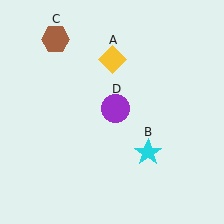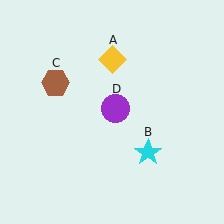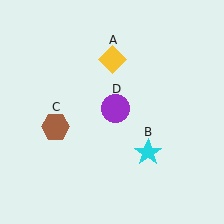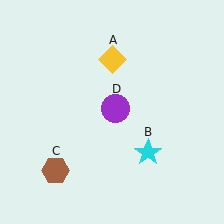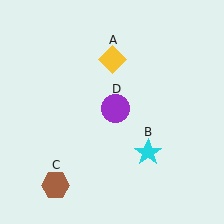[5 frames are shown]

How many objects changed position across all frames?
1 object changed position: brown hexagon (object C).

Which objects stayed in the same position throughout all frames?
Yellow diamond (object A) and cyan star (object B) and purple circle (object D) remained stationary.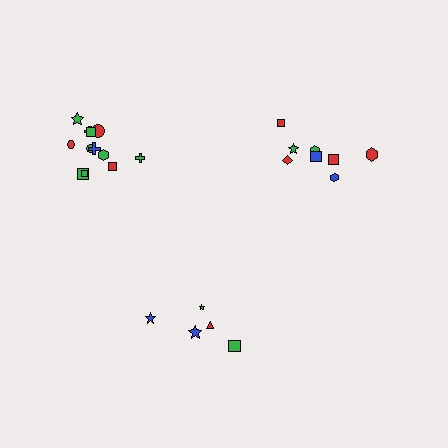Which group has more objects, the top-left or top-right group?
The top-left group.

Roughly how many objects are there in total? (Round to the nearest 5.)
Roughly 25 objects in total.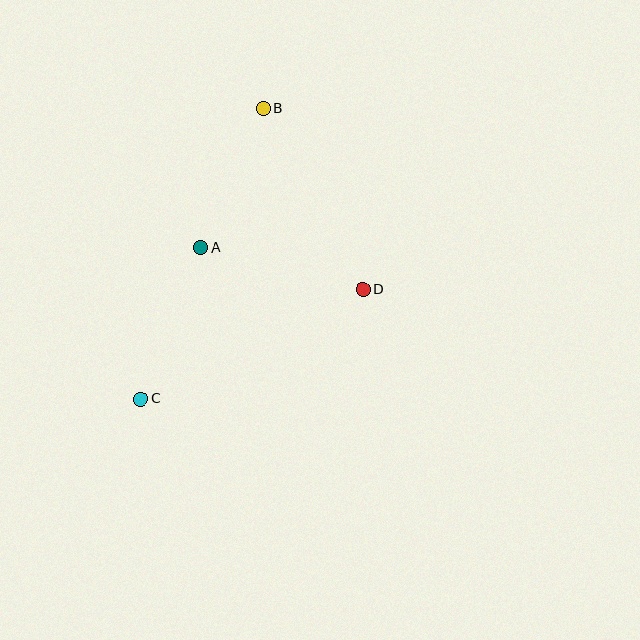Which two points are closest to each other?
Points A and B are closest to each other.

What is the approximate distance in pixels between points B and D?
The distance between B and D is approximately 207 pixels.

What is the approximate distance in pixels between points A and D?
The distance between A and D is approximately 167 pixels.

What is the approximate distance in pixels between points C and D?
The distance between C and D is approximately 247 pixels.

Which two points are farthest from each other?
Points B and C are farthest from each other.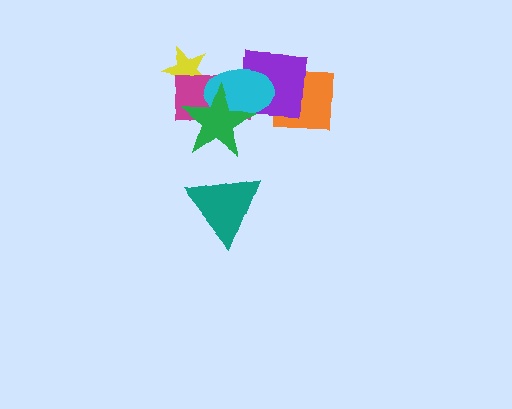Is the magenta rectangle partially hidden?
Yes, it is partially covered by another shape.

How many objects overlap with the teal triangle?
0 objects overlap with the teal triangle.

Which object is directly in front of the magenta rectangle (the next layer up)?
The cyan ellipse is directly in front of the magenta rectangle.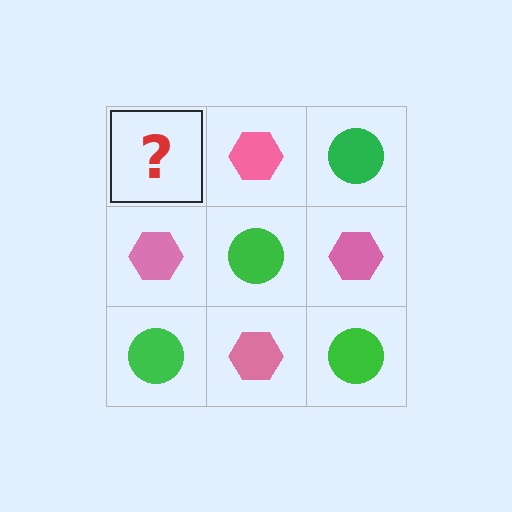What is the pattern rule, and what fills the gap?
The rule is that it alternates green circle and pink hexagon in a checkerboard pattern. The gap should be filled with a green circle.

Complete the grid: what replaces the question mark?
The question mark should be replaced with a green circle.